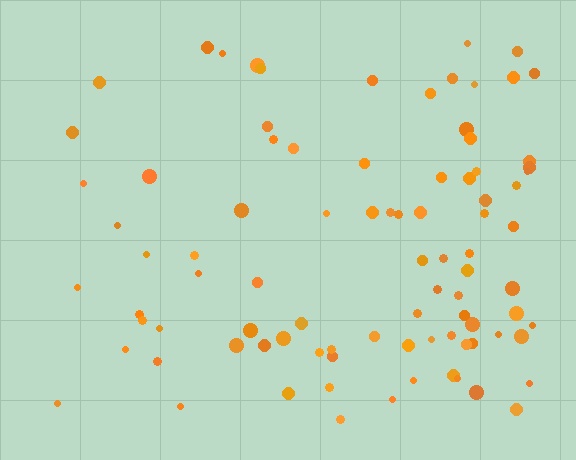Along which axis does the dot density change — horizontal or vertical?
Horizontal.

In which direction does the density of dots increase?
From left to right, with the right side densest.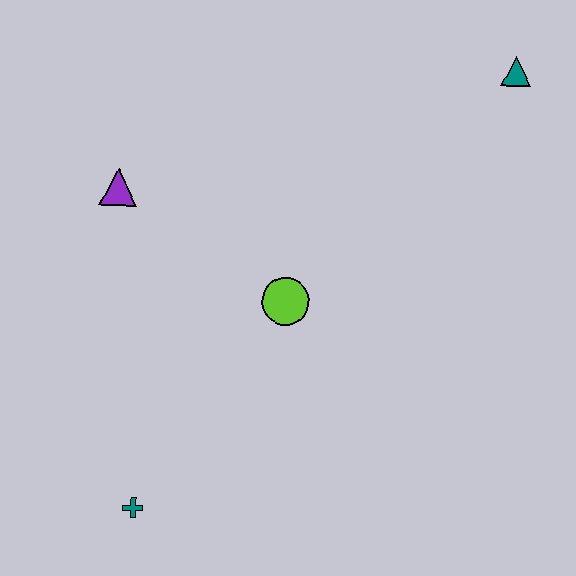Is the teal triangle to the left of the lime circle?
No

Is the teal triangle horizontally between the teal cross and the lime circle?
No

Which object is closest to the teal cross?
The lime circle is closest to the teal cross.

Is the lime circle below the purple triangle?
Yes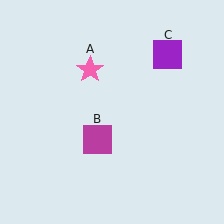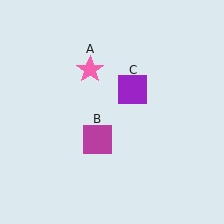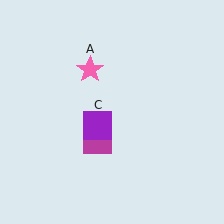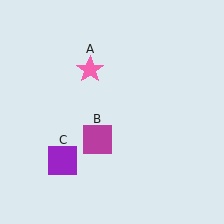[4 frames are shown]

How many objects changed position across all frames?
1 object changed position: purple square (object C).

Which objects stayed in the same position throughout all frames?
Pink star (object A) and magenta square (object B) remained stationary.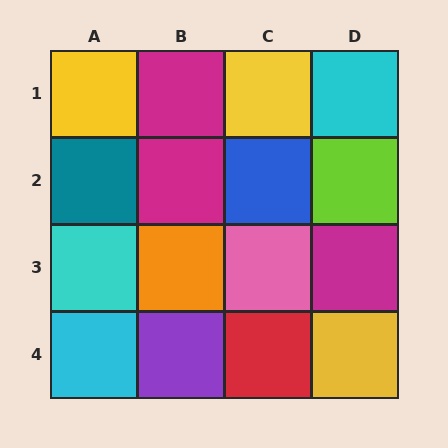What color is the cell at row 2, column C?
Blue.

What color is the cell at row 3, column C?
Pink.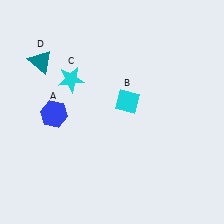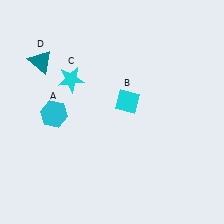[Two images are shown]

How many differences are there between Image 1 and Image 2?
There is 1 difference between the two images.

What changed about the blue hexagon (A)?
In Image 1, A is blue. In Image 2, it changed to cyan.